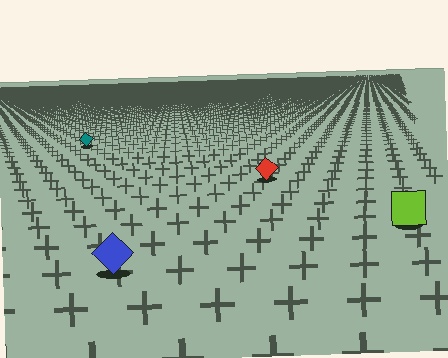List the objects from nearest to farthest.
From nearest to farthest: the blue diamond, the lime square, the red diamond, the teal diamond.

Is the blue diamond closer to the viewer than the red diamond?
Yes. The blue diamond is closer — you can tell from the texture gradient: the ground texture is coarser near it.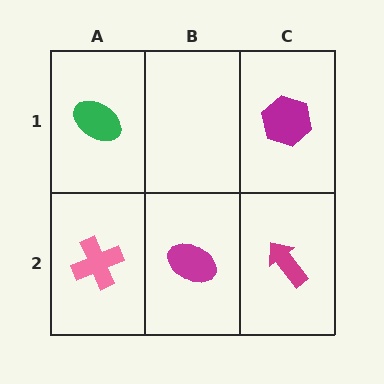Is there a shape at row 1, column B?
No, that cell is empty.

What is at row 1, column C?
A magenta hexagon.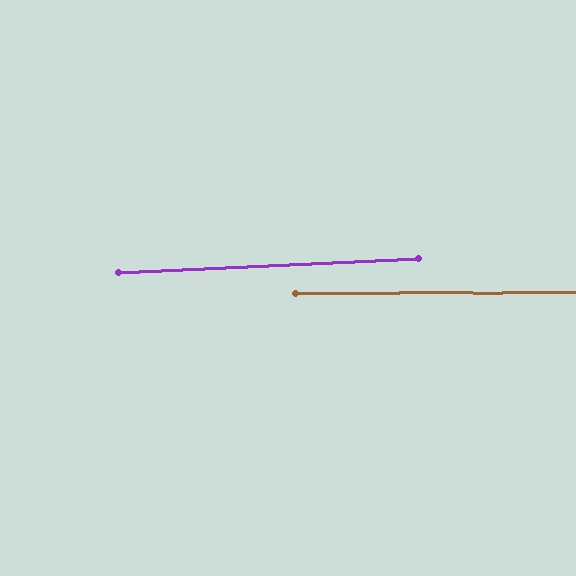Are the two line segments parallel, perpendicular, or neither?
Parallel — their directions differ by only 2.0°.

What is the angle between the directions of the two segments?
Approximately 2 degrees.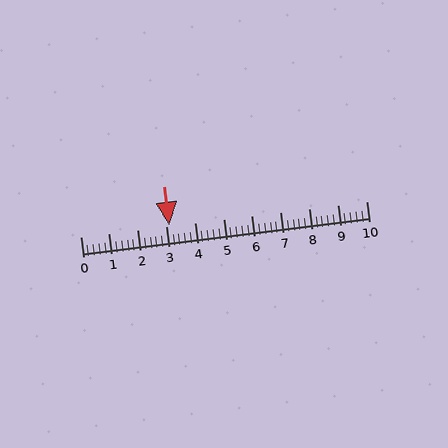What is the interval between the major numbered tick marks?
The major tick marks are spaced 1 units apart.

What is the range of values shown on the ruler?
The ruler shows values from 0 to 10.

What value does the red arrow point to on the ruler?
The red arrow points to approximately 3.1.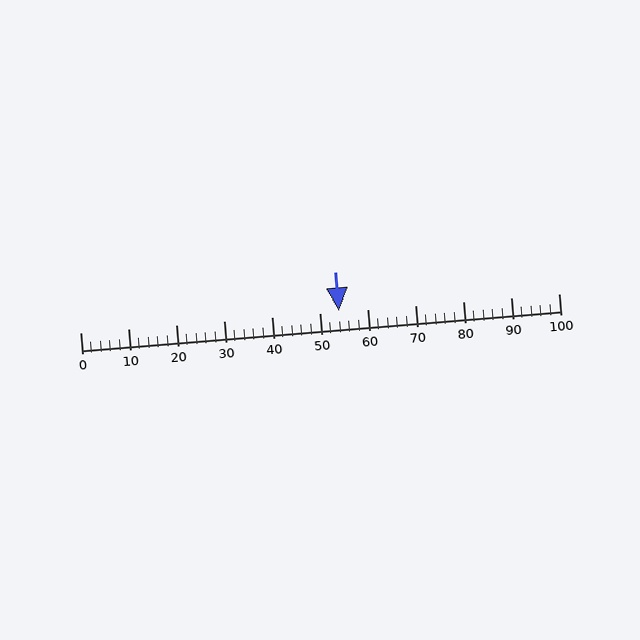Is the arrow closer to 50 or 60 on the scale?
The arrow is closer to 50.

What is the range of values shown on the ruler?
The ruler shows values from 0 to 100.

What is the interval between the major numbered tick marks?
The major tick marks are spaced 10 units apart.